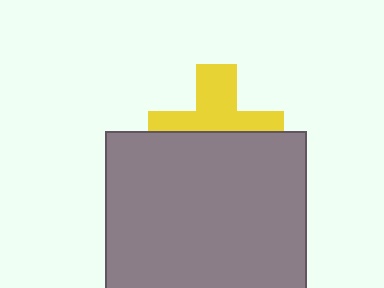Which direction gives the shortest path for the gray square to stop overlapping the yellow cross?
Moving down gives the shortest separation.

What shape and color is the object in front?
The object in front is a gray square.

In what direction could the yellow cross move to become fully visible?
The yellow cross could move up. That would shift it out from behind the gray square entirely.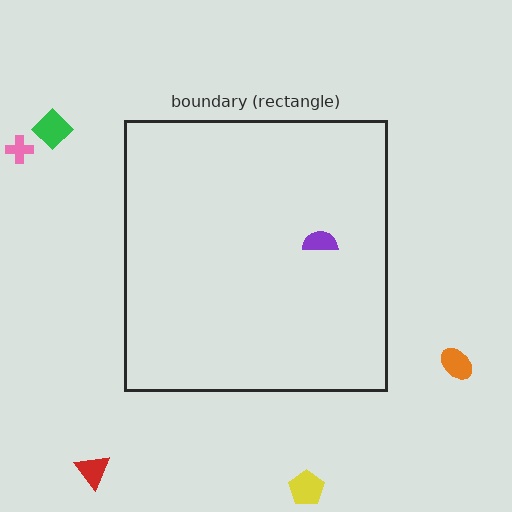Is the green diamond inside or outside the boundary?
Outside.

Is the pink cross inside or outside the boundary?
Outside.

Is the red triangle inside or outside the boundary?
Outside.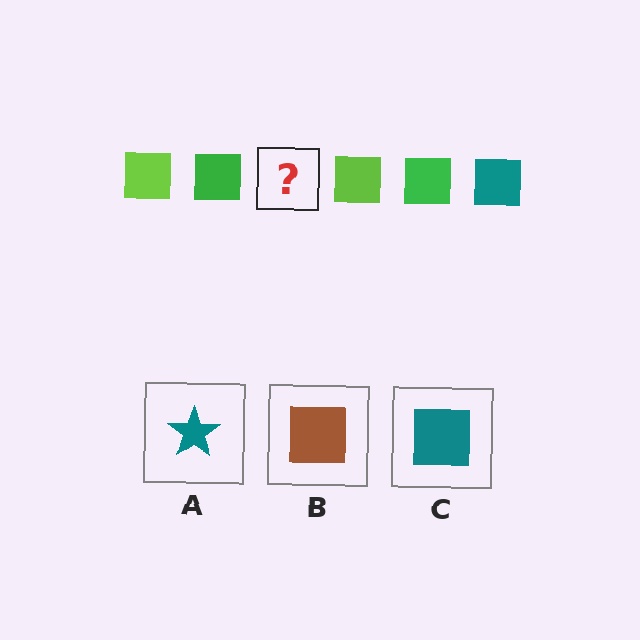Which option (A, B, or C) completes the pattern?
C.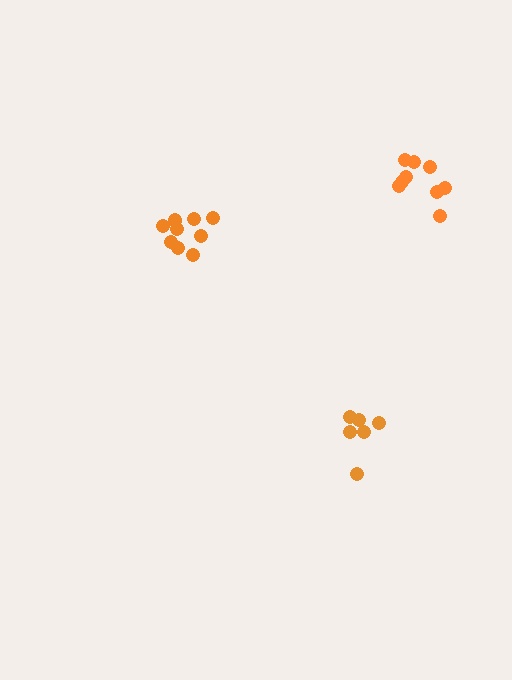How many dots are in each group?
Group 1: 9 dots, Group 2: 9 dots, Group 3: 6 dots (24 total).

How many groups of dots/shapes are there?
There are 3 groups.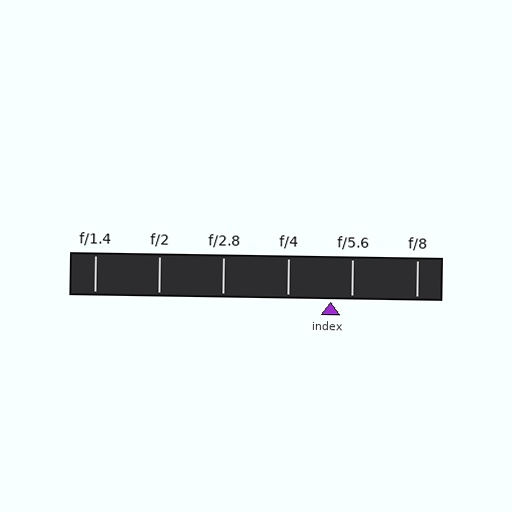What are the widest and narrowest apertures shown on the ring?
The widest aperture shown is f/1.4 and the narrowest is f/8.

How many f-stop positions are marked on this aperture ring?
There are 6 f-stop positions marked.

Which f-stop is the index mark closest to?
The index mark is closest to f/5.6.